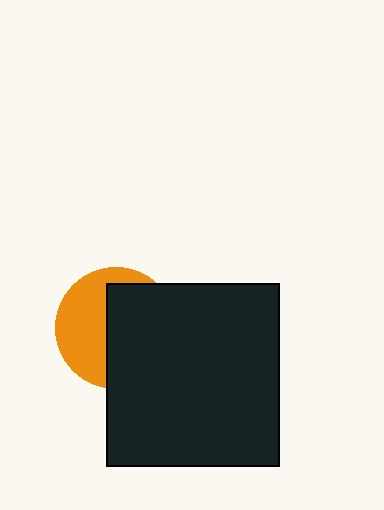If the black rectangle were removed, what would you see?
You would see the complete orange circle.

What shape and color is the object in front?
The object in front is a black rectangle.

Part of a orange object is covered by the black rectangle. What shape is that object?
It is a circle.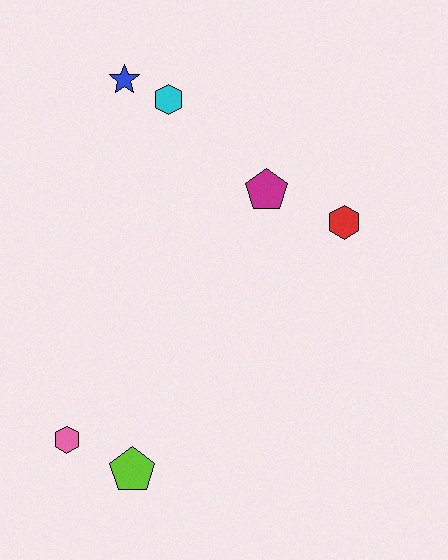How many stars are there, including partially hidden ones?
There is 1 star.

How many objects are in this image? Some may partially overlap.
There are 6 objects.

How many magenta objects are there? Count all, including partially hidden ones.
There is 1 magenta object.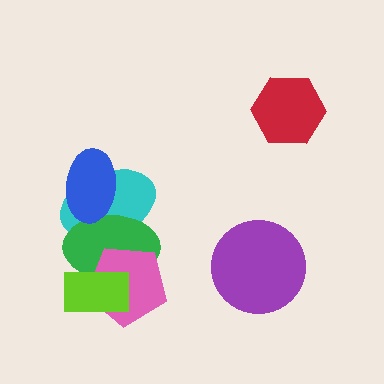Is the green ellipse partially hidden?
Yes, it is partially covered by another shape.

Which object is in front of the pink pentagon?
The lime rectangle is in front of the pink pentagon.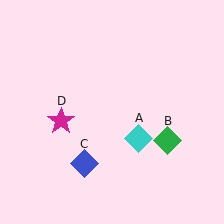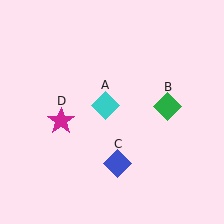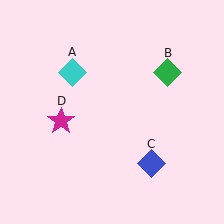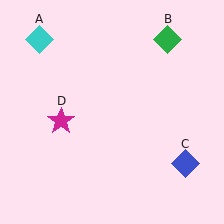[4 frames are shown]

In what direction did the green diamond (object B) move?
The green diamond (object B) moved up.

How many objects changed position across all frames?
3 objects changed position: cyan diamond (object A), green diamond (object B), blue diamond (object C).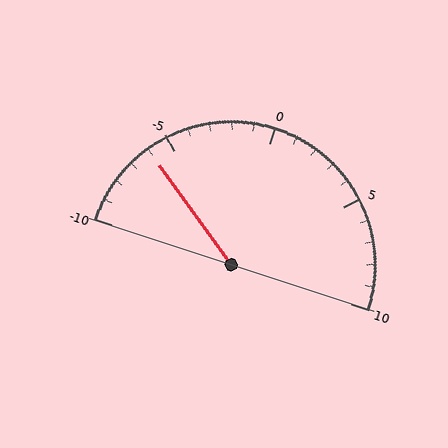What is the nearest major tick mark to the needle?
The nearest major tick mark is -5.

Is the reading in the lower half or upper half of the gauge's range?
The reading is in the lower half of the range (-10 to 10).